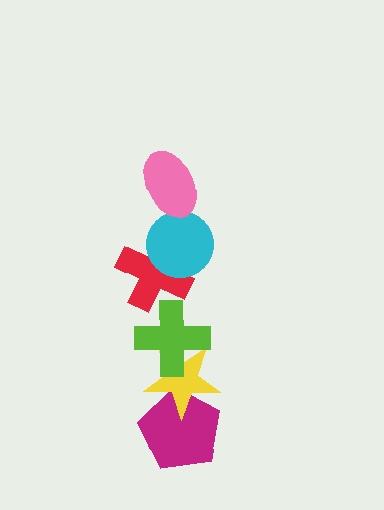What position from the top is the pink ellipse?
The pink ellipse is 1st from the top.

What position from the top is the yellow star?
The yellow star is 5th from the top.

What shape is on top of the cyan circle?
The pink ellipse is on top of the cyan circle.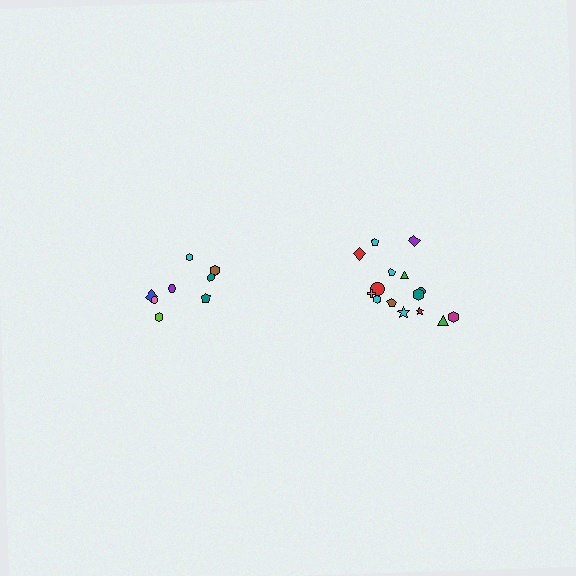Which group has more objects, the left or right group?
The right group.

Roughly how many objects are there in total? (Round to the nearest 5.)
Roughly 25 objects in total.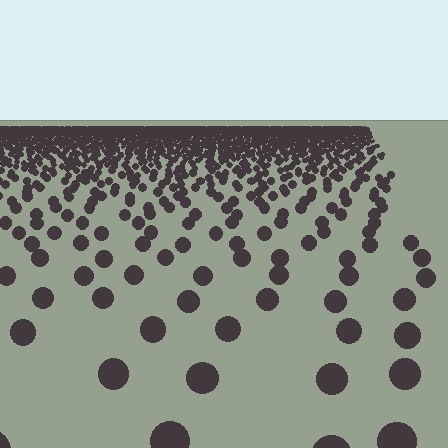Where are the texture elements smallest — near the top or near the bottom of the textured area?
Near the top.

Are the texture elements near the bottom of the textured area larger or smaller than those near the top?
Larger. Near the bottom, elements are closer to the viewer and appear at a bigger on-screen size.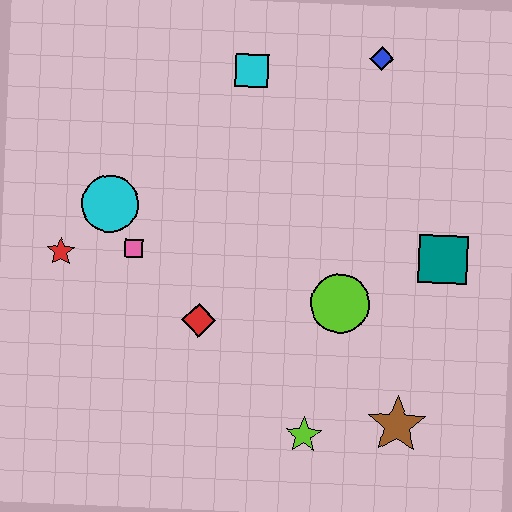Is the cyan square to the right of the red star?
Yes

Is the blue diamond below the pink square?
No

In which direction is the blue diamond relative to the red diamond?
The blue diamond is above the red diamond.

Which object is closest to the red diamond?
The pink square is closest to the red diamond.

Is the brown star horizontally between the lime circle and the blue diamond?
No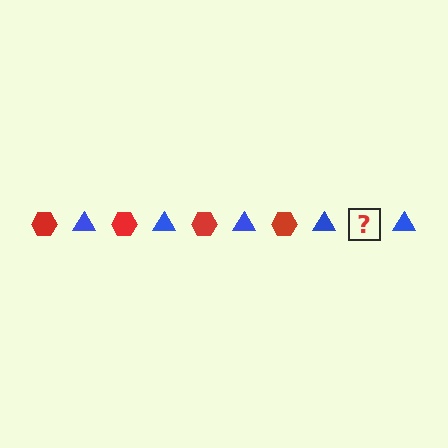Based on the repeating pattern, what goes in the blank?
The blank should be a red hexagon.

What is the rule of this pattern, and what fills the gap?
The rule is that the pattern alternates between red hexagon and blue triangle. The gap should be filled with a red hexagon.